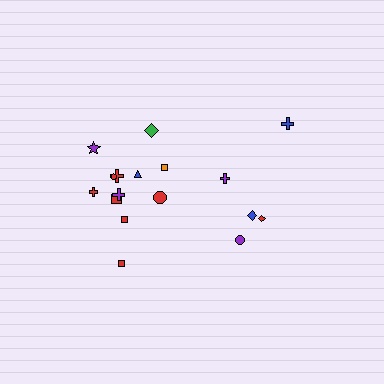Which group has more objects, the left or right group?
The left group.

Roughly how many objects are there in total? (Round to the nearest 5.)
Roughly 15 objects in total.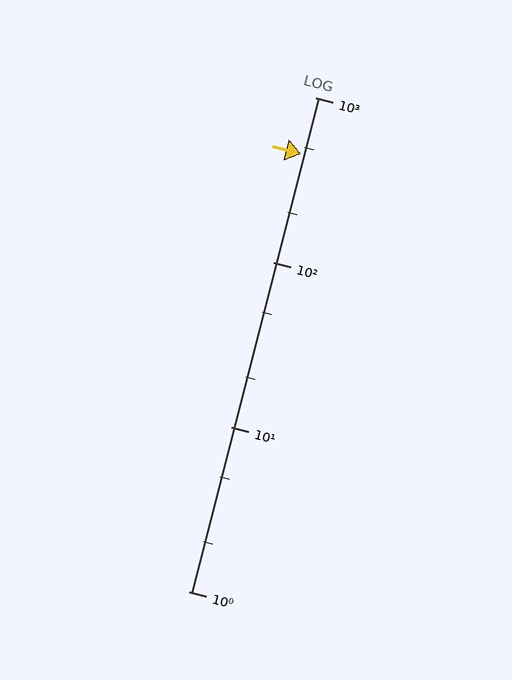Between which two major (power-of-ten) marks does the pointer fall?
The pointer is between 100 and 1000.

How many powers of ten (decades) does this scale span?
The scale spans 3 decades, from 1 to 1000.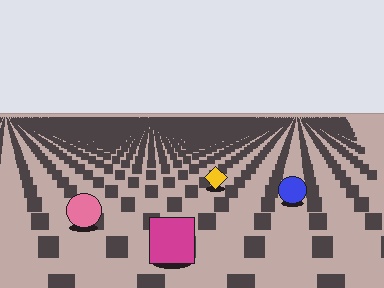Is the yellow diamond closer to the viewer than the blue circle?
No. The blue circle is closer — you can tell from the texture gradient: the ground texture is coarser near it.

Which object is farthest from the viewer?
The yellow diamond is farthest from the viewer. It appears smaller and the ground texture around it is denser.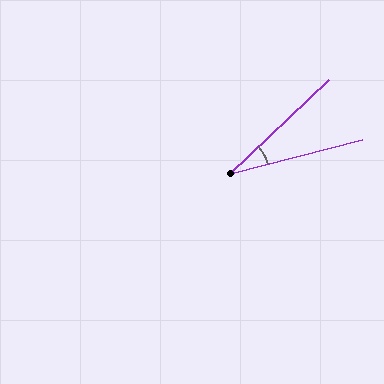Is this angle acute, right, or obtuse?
It is acute.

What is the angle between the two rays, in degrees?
Approximately 29 degrees.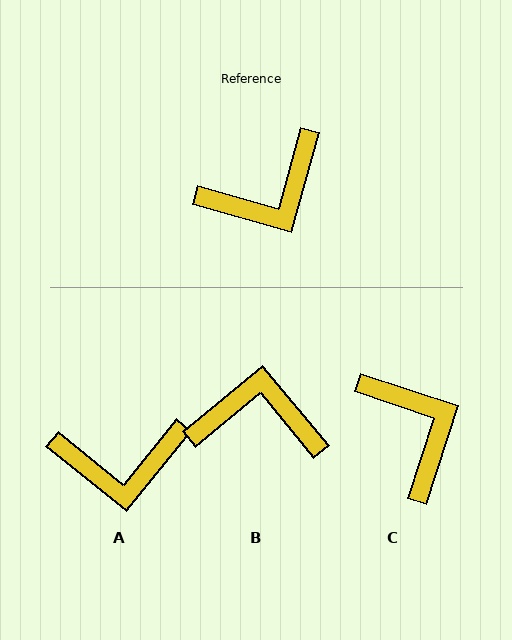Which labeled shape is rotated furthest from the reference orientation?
B, about 145 degrees away.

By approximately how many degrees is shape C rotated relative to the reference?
Approximately 87 degrees counter-clockwise.